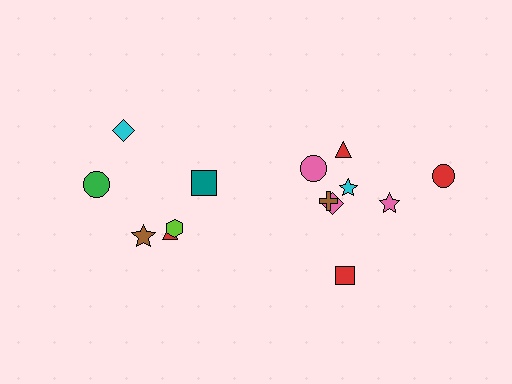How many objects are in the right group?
There are 8 objects.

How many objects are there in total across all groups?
There are 14 objects.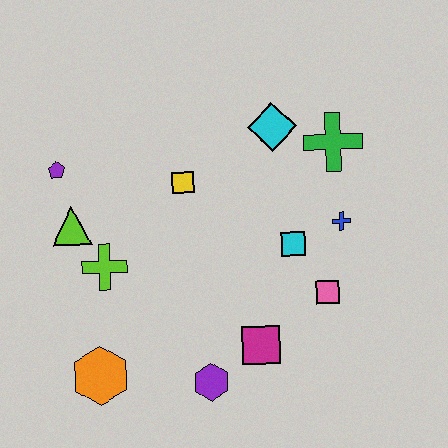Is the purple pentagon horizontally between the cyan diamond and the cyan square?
No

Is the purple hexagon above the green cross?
No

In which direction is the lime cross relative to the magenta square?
The lime cross is to the left of the magenta square.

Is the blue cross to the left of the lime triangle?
No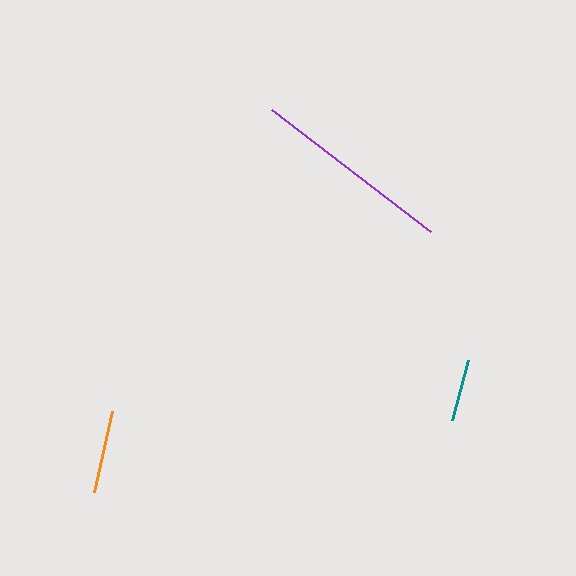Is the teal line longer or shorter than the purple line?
The purple line is longer than the teal line.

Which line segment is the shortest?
The teal line is the shortest at approximately 62 pixels.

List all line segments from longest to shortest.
From longest to shortest: purple, orange, teal.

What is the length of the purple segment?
The purple segment is approximately 200 pixels long.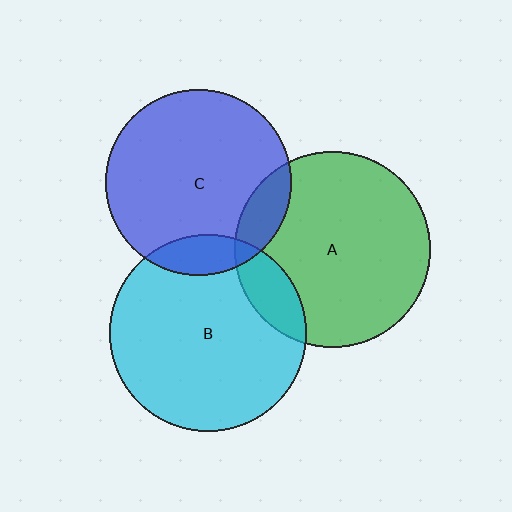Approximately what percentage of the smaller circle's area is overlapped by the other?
Approximately 15%.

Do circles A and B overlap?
Yes.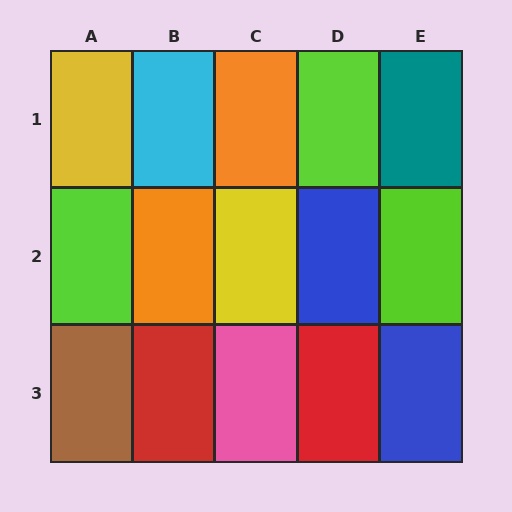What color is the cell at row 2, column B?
Orange.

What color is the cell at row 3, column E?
Blue.